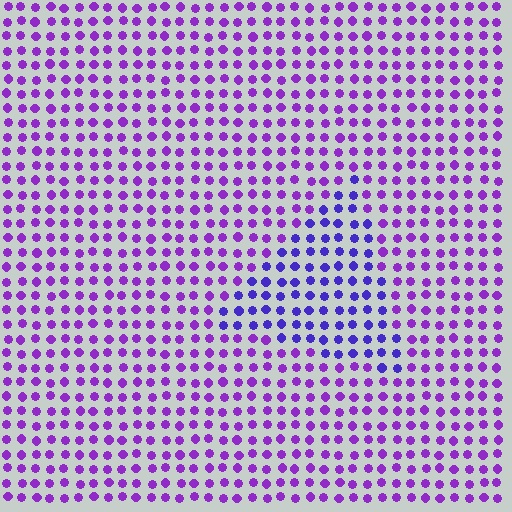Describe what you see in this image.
The image is filled with small purple elements in a uniform arrangement. A triangle-shaped region is visible where the elements are tinted to a slightly different hue, forming a subtle color boundary.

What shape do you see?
I see a triangle.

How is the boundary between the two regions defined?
The boundary is defined purely by a slight shift in hue (about 30 degrees). Spacing, size, and orientation are identical on both sides.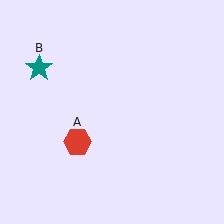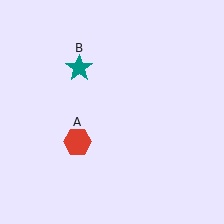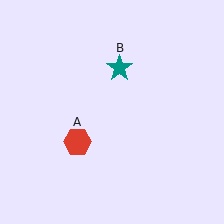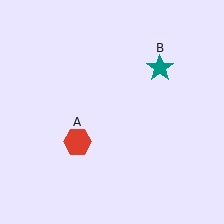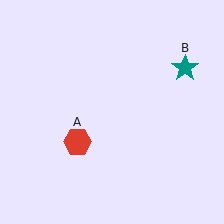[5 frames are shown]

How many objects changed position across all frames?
1 object changed position: teal star (object B).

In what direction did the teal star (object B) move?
The teal star (object B) moved right.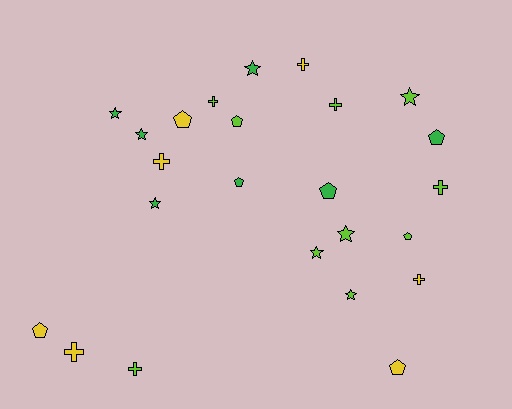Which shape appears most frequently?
Star, with 8 objects.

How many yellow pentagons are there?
There are 3 yellow pentagons.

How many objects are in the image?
There are 24 objects.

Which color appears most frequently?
Lime, with 10 objects.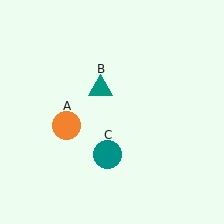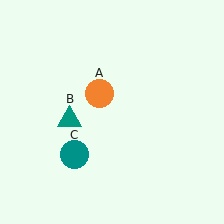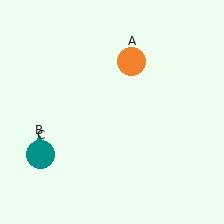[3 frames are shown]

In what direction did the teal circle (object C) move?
The teal circle (object C) moved left.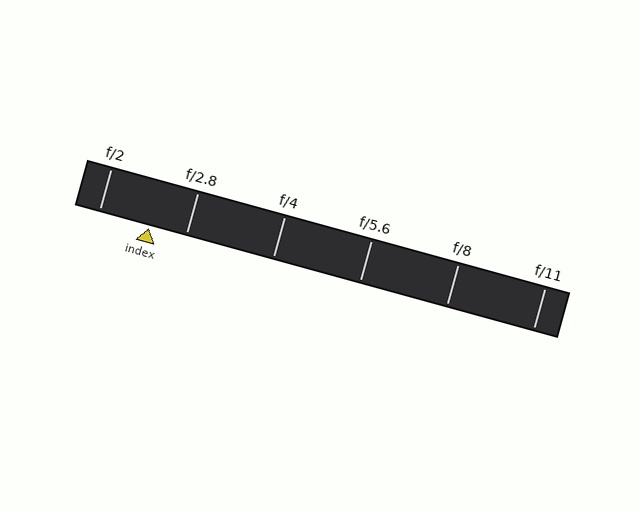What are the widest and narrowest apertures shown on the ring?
The widest aperture shown is f/2 and the narrowest is f/11.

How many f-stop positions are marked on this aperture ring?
There are 6 f-stop positions marked.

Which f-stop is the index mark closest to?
The index mark is closest to f/2.8.